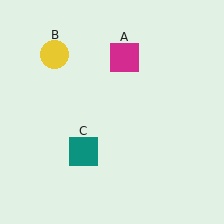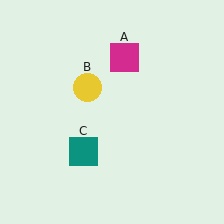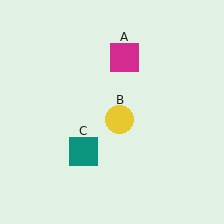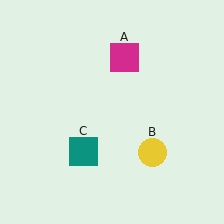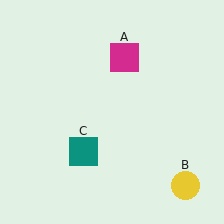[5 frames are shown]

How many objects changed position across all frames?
1 object changed position: yellow circle (object B).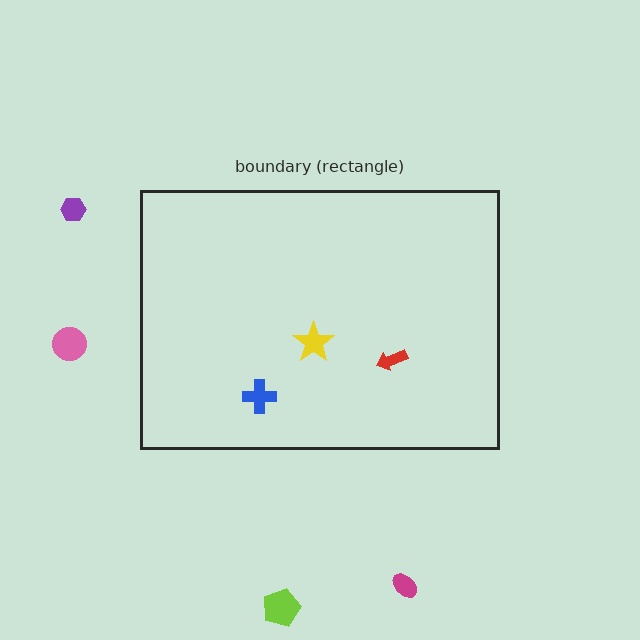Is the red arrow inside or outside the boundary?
Inside.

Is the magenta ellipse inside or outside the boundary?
Outside.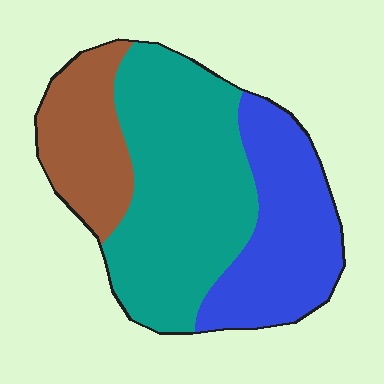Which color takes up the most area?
Teal, at roughly 50%.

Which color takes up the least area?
Brown, at roughly 20%.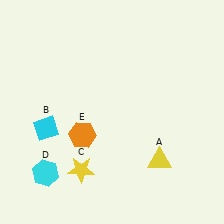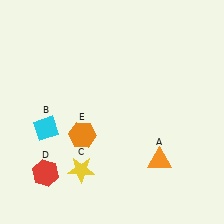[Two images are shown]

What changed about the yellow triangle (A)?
In Image 1, A is yellow. In Image 2, it changed to orange.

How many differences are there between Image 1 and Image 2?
There are 2 differences between the two images.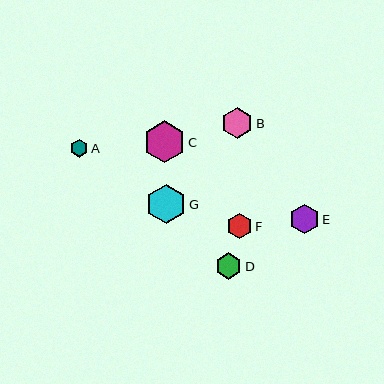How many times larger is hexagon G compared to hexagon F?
Hexagon G is approximately 1.5 times the size of hexagon F.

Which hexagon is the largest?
Hexagon C is the largest with a size of approximately 42 pixels.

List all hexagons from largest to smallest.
From largest to smallest: C, G, B, E, D, F, A.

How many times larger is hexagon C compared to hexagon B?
Hexagon C is approximately 1.4 times the size of hexagon B.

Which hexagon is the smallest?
Hexagon A is the smallest with a size of approximately 18 pixels.